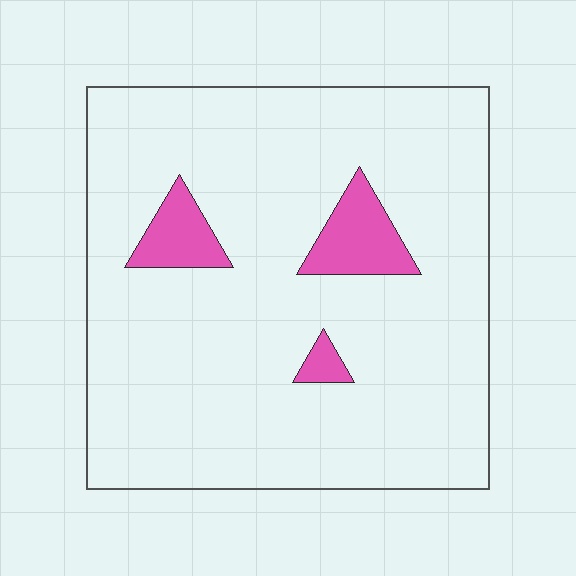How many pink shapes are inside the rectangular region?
3.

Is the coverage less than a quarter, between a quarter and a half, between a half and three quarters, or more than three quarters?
Less than a quarter.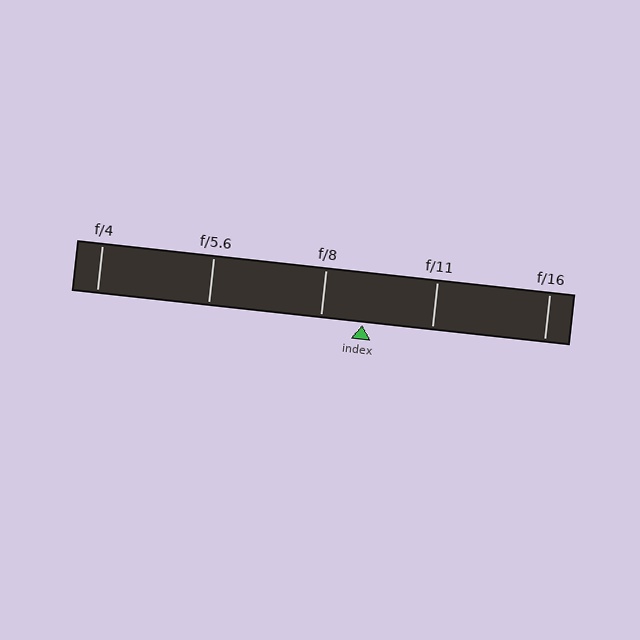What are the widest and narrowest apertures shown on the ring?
The widest aperture shown is f/4 and the narrowest is f/16.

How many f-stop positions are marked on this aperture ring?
There are 5 f-stop positions marked.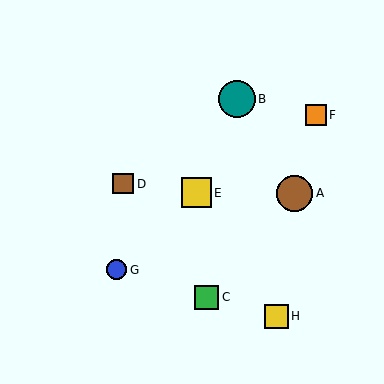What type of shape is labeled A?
Shape A is a brown circle.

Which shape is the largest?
The teal circle (labeled B) is the largest.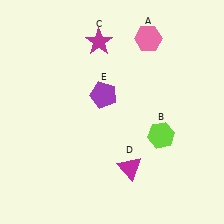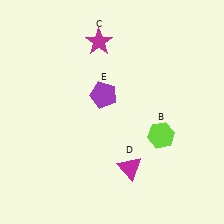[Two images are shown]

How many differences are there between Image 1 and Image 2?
There is 1 difference between the two images.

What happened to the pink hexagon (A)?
The pink hexagon (A) was removed in Image 2. It was in the top-right area of Image 1.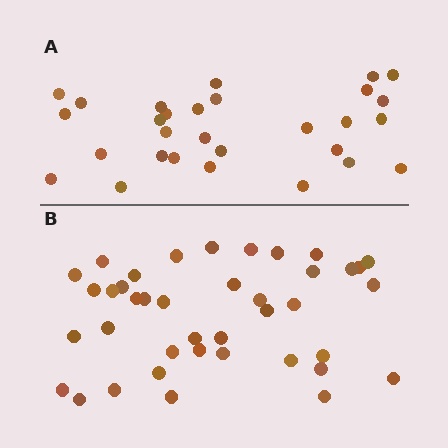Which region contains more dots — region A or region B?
Region B (the bottom region) has more dots.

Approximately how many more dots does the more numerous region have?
Region B has roughly 12 or so more dots than region A.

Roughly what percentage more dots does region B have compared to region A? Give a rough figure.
About 40% more.